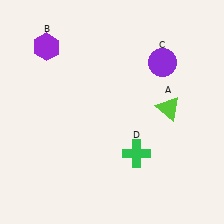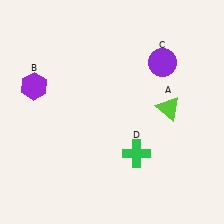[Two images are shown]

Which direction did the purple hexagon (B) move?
The purple hexagon (B) moved down.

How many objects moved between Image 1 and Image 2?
1 object moved between the two images.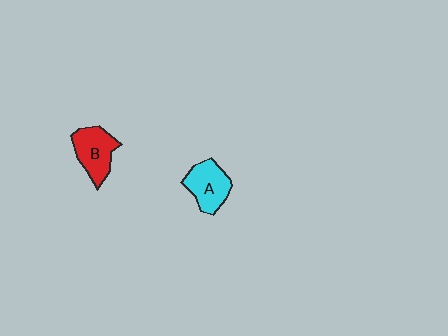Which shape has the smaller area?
Shape A (cyan).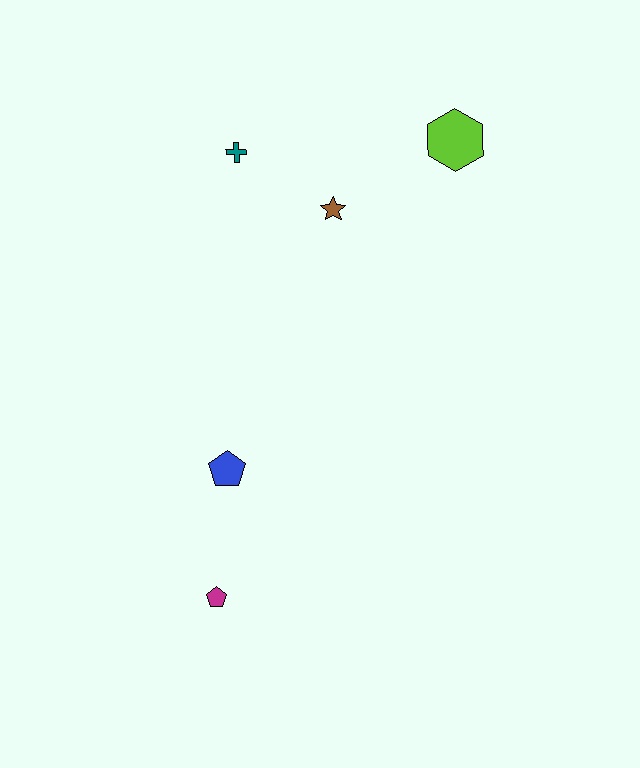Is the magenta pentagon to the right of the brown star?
No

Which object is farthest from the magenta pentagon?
The lime hexagon is farthest from the magenta pentagon.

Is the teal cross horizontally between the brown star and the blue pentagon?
Yes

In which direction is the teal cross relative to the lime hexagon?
The teal cross is to the left of the lime hexagon.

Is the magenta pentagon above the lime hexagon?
No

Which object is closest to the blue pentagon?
The magenta pentagon is closest to the blue pentagon.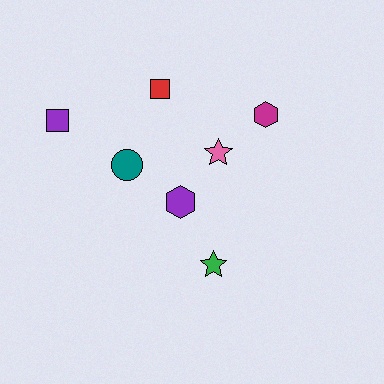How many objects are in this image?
There are 7 objects.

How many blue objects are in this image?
There are no blue objects.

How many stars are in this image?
There are 2 stars.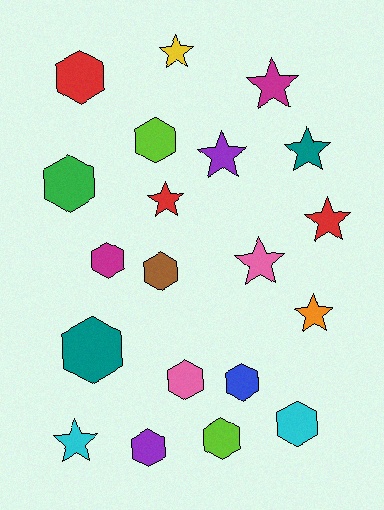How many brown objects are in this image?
There is 1 brown object.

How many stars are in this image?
There are 9 stars.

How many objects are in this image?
There are 20 objects.